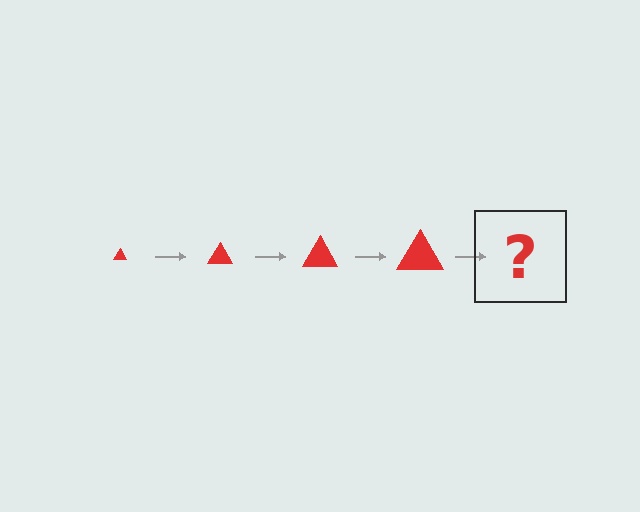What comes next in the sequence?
The next element should be a red triangle, larger than the previous one.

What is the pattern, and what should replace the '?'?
The pattern is that the triangle gets progressively larger each step. The '?' should be a red triangle, larger than the previous one.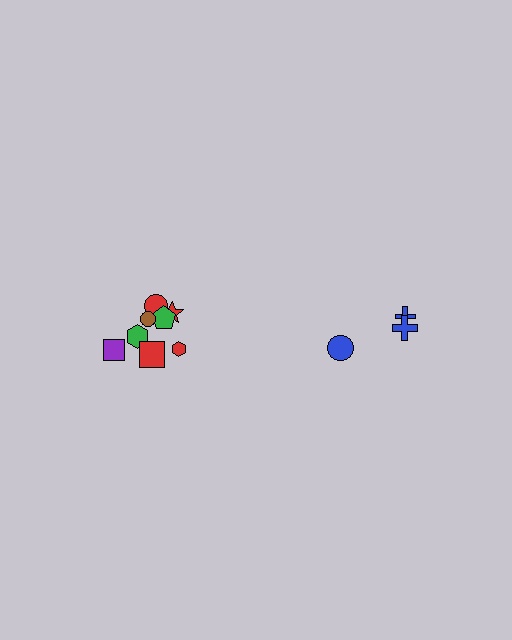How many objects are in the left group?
There are 8 objects.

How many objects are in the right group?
There are 3 objects.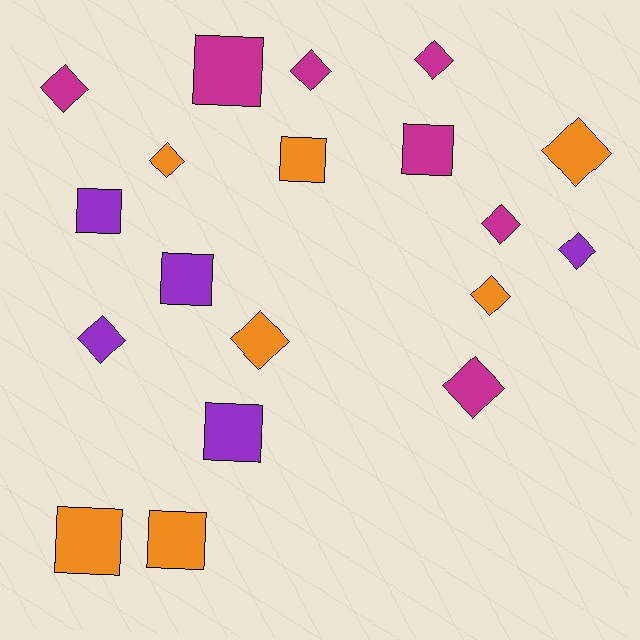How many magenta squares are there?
There are 2 magenta squares.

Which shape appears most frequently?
Diamond, with 11 objects.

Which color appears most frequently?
Magenta, with 7 objects.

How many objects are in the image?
There are 19 objects.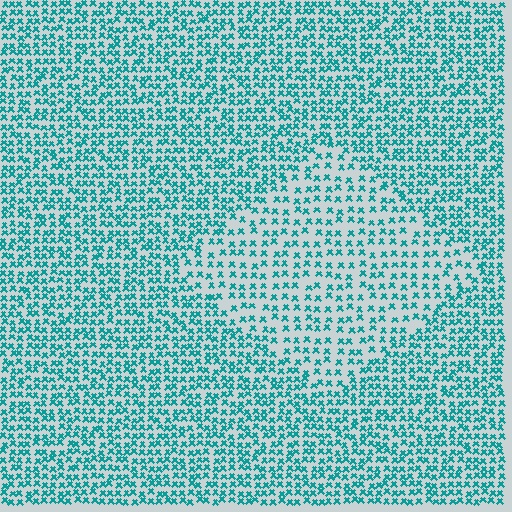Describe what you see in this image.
The image contains small teal elements arranged at two different densities. A diamond-shaped region is visible where the elements are less densely packed than the surrounding area.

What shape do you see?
I see a diamond.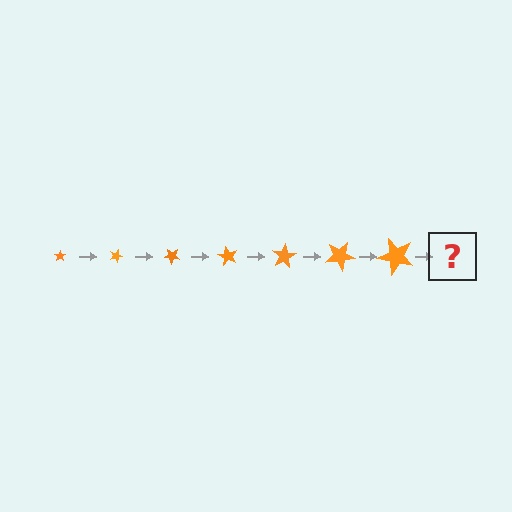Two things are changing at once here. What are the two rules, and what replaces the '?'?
The two rules are that the star grows larger each step and it rotates 20 degrees each step. The '?' should be a star, larger than the previous one and rotated 140 degrees from the start.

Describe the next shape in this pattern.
It should be a star, larger than the previous one and rotated 140 degrees from the start.